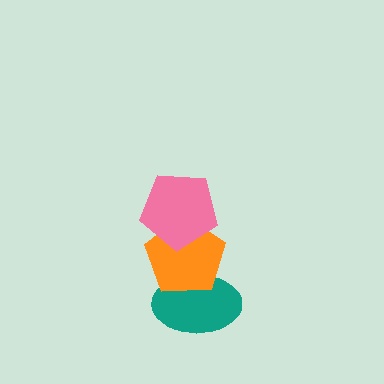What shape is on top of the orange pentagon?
The pink pentagon is on top of the orange pentagon.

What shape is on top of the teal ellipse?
The orange pentagon is on top of the teal ellipse.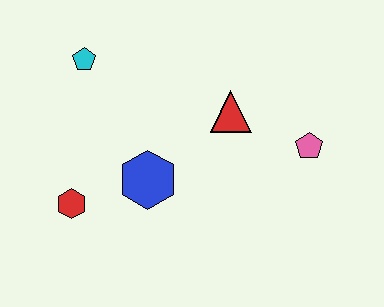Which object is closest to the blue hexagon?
The red hexagon is closest to the blue hexagon.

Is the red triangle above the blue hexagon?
Yes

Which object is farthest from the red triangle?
The red hexagon is farthest from the red triangle.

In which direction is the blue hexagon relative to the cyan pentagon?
The blue hexagon is below the cyan pentagon.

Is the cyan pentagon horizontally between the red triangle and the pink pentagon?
No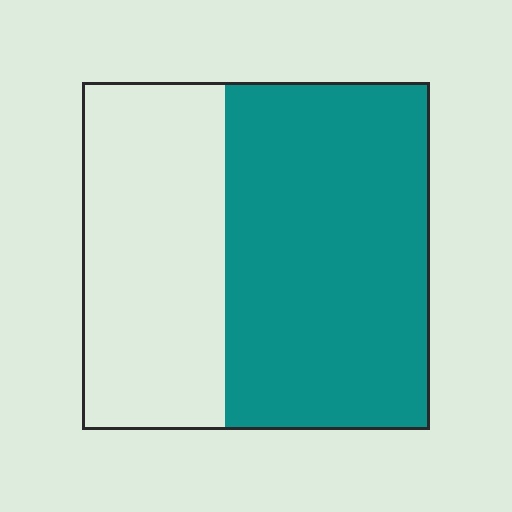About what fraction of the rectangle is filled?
About three fifths (3/5).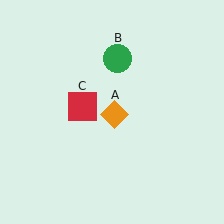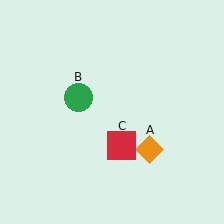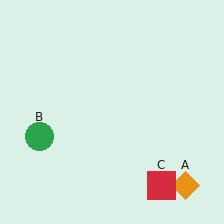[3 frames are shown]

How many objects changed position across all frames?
3 objects changed position: orange diamond (object A), green circle (object B), red square (object C).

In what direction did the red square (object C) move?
The red square (object C) moved down and to the right.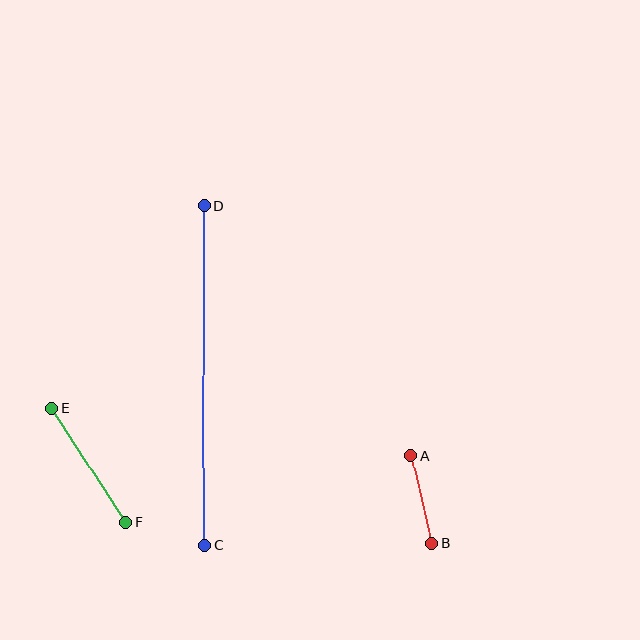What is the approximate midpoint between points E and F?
The midpoint is at approximately (89, 465) pixels.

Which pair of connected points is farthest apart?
Points C and D are farthest apart.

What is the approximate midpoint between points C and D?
The midpoint is at approximately (204, 376) pixels.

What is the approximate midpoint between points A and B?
The midpoint is at approximately (422, 499) pixels.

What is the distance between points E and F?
The distance is approximately 135 pixels.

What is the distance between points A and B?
The distance is approximately 90 pixels.